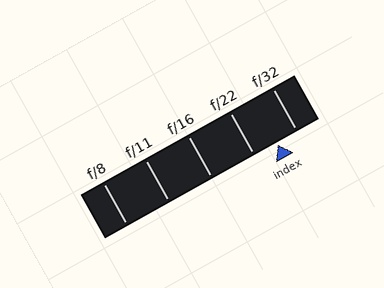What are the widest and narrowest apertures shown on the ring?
The widest aperture shown is f/8 and the narrowest is f/32.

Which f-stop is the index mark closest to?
The index mark is closest to f/32.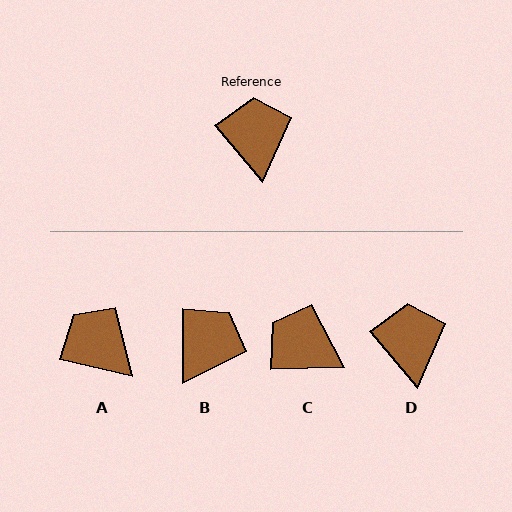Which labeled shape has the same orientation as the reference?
D.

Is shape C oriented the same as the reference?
No, it is off by about 52 degrees.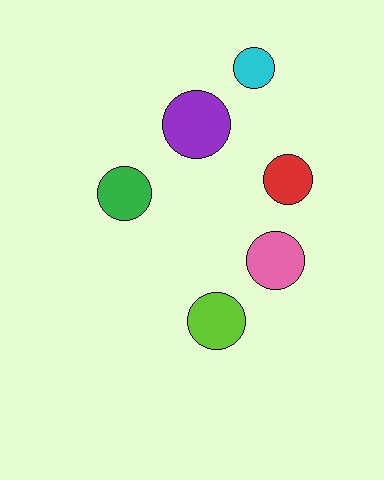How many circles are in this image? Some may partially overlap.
There are 6 circles.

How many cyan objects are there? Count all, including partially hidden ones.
There is 1 cyan object.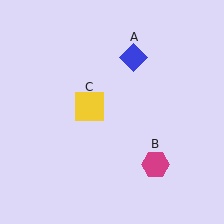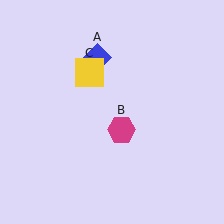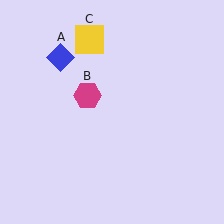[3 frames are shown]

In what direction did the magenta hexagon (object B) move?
The magenta hexagon (object B) moved up and to the left.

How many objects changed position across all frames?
3 objects changed position: blue diamond (object A), magenta hexagon (object B), yellow square (object C).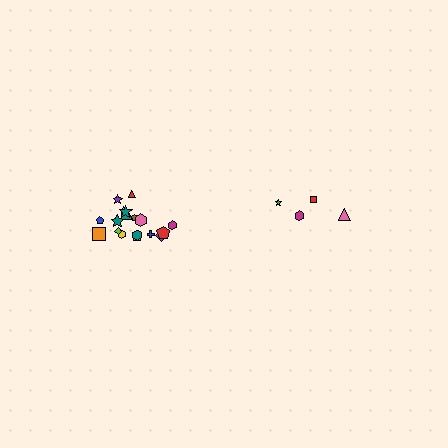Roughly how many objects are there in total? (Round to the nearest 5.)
Roughly 20 objects in total.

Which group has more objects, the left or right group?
The left group.